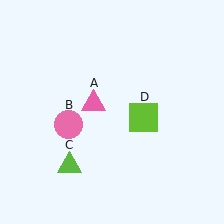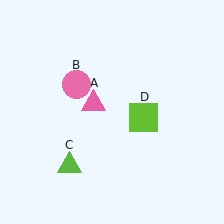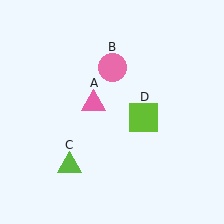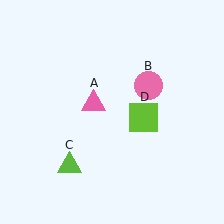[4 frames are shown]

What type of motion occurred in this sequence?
The pink circle (object B) rotated clockwise around the center of the scene.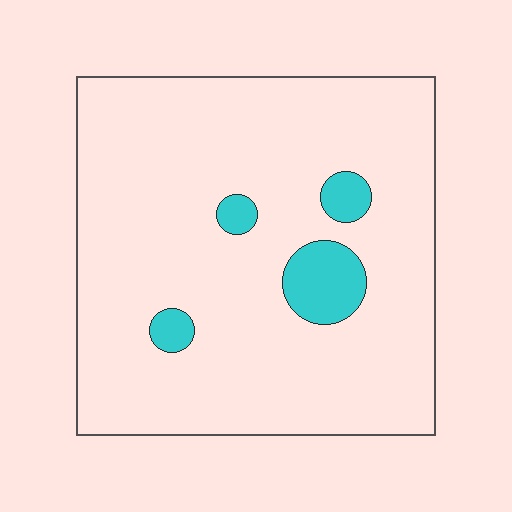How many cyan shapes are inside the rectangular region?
4.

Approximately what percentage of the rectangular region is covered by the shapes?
Approximately 10%.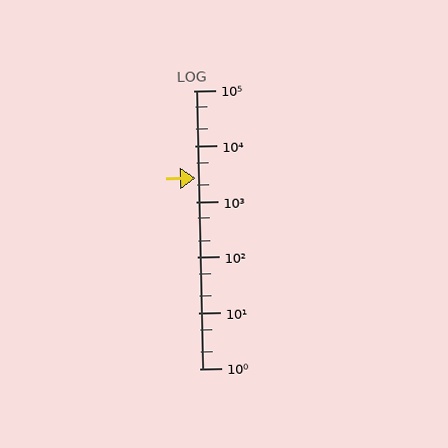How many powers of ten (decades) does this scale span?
The scale spans 5 decades, from 1 to 100000.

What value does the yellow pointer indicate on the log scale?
The pointer indicates approximately 2700.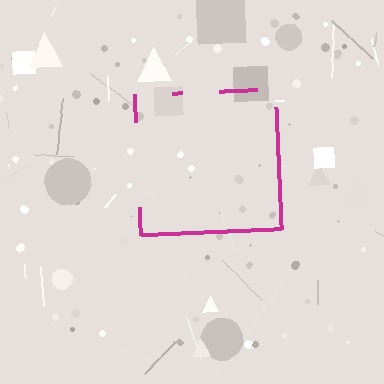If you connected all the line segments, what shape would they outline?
They would outline a square.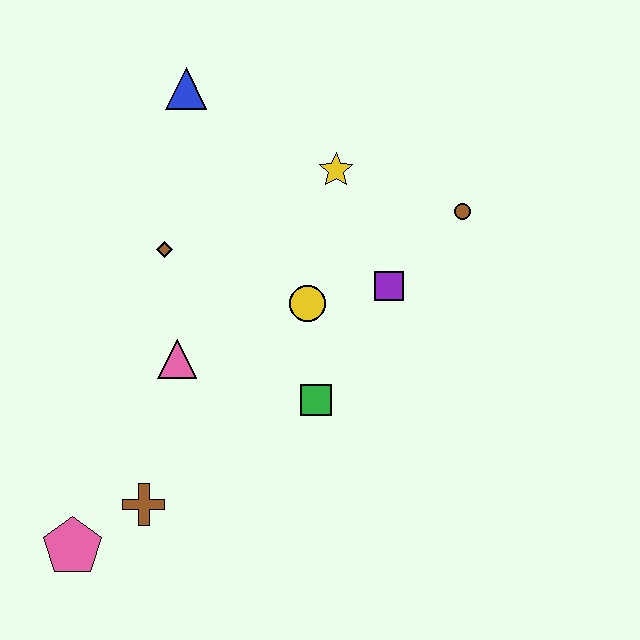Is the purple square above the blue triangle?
No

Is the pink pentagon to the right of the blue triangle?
No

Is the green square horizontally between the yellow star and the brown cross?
Yes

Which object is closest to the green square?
The yellow circle is closest to the green square.